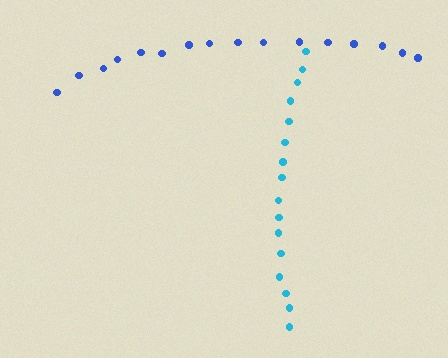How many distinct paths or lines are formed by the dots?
There are 2 distinct paths.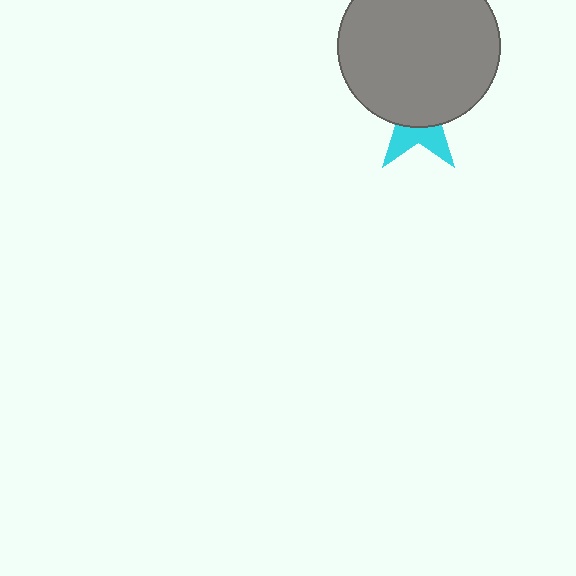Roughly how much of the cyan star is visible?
A small part of it is visible (roughly 36%).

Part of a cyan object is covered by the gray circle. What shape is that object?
It is a star.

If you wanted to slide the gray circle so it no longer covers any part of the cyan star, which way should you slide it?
Slide it up — that is the most direct way to separate the two shapes.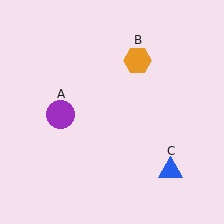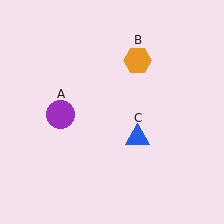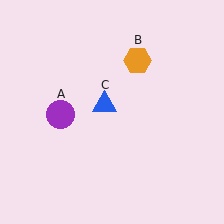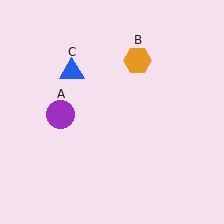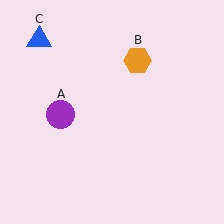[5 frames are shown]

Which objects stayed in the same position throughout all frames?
Purple circle (object A) and orange hexagon (object B) remained stationary.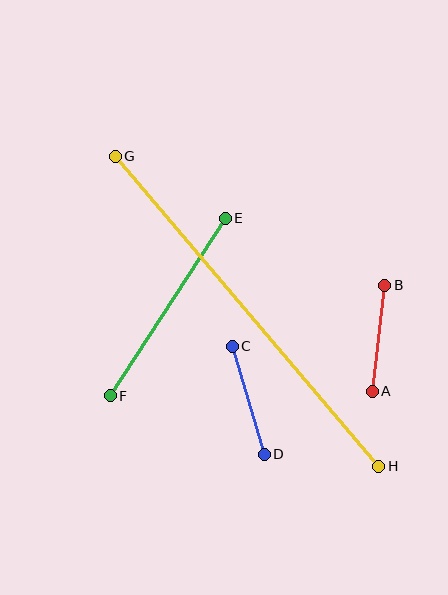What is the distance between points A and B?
The distance is approximately 106 pixels.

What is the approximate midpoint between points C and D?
The midpoint is at approximately (248, 400) pixels.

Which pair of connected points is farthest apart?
Points G and H are farthest apart.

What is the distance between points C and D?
The distance is approximately 113 pixels.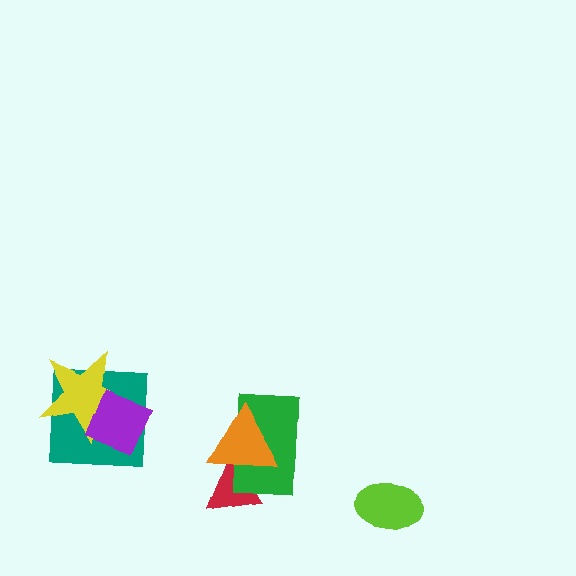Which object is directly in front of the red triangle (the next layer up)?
The green rectangle is directly in front of the red triangle.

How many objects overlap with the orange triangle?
2 objects overlap with the orange triangle.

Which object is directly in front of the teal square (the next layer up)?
The yellow star is directly in front of the teal square.